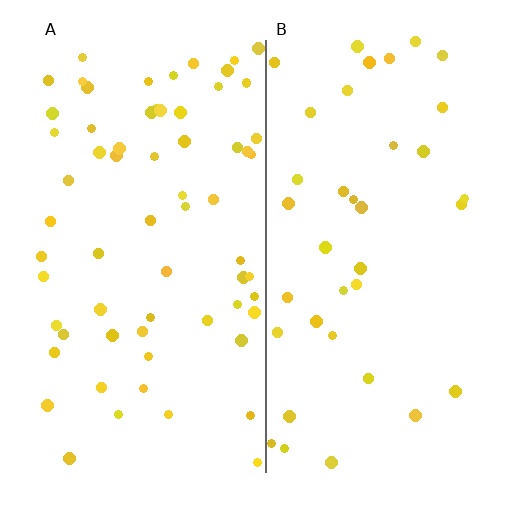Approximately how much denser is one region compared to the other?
Approximately 1.7× — region A over region B.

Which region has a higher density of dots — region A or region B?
A (the left).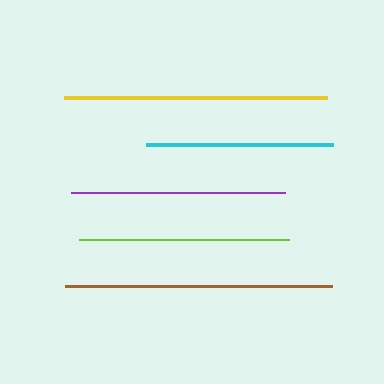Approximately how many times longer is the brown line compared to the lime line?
The brown line is approximately 1.3 times the length of the lime line.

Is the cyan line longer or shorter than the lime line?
The lime line is longer than the cyan line.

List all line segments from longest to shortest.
From longest to shortest: brown, yellow, purple, lime, cyan.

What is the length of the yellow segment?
The yellow segment is approximately 263 pixels long.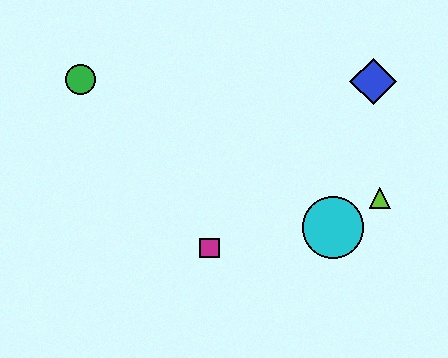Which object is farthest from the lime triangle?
The green circle is farthest from the lime triangle.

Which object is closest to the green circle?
The magenta square is closest to the green circle.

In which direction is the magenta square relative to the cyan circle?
The magenta square is to the left of the cyan circle.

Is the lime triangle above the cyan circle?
Yes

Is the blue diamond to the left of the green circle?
No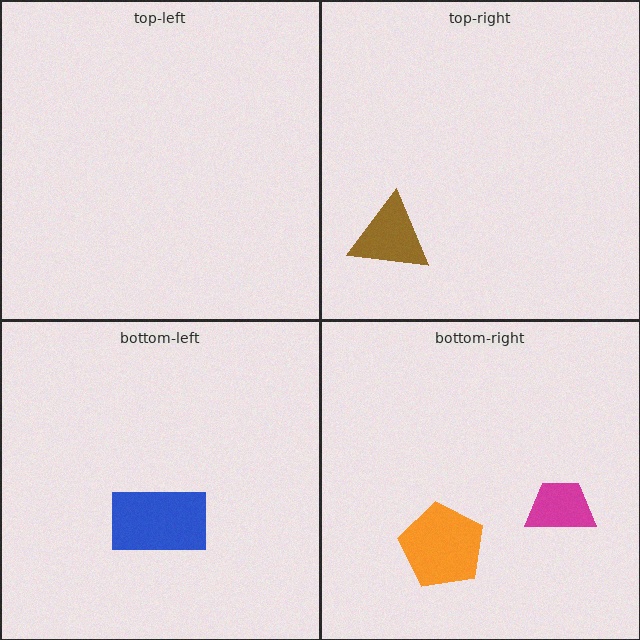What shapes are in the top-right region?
The brown triangle.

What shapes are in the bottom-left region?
The blue rectangle.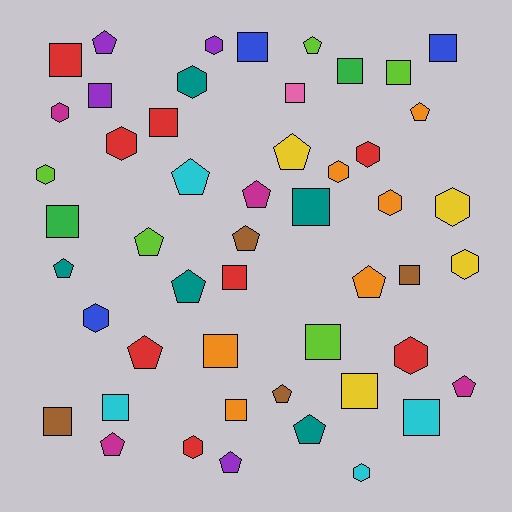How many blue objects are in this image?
There are 3 blue objects.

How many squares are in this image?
There are 19 squares.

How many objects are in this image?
There are 50 objects.